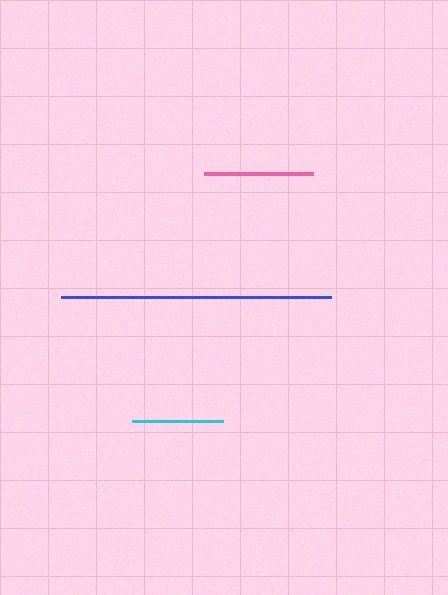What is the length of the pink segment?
The pink segment is approximately 109 pixels long.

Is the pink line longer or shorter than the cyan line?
The pink line is longer than the cyan line.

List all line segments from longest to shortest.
From longest to shortest: blue, pink, cyan.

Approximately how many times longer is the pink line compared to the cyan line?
The pink line is approximately 1.2 times the length of the cyan line.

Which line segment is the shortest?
The cyan line is the shortest at approximately 91 pixels.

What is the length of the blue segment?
The blue segment is approximately 269 pixels long.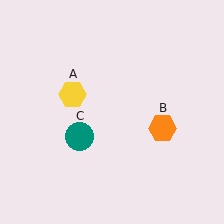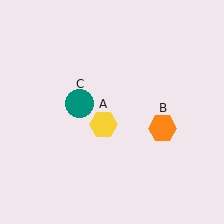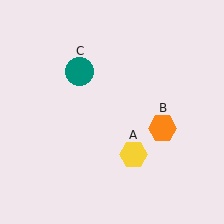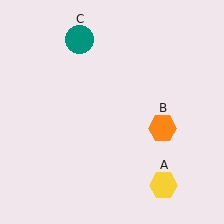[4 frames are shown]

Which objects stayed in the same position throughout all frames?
Orange hexagon (object B) remained stationary.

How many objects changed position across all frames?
2 objects changed position: yellow hexagon (object A), teal circle (object C).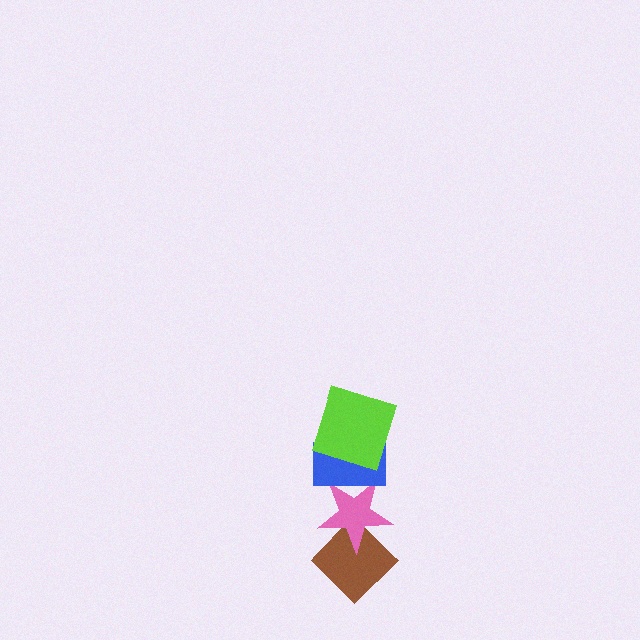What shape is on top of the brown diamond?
The pink star is on top of the brown diamond.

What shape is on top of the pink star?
The blue rectangle is on top of the pink star.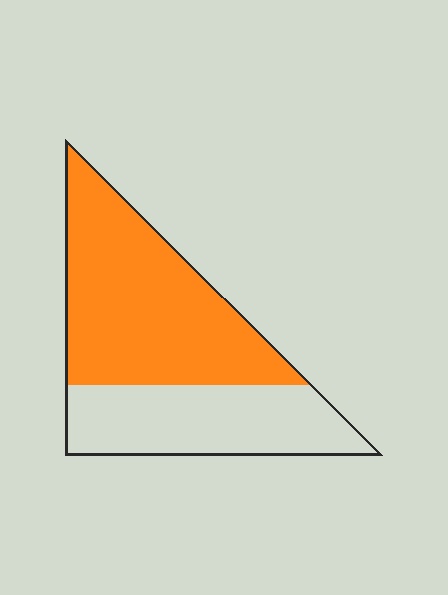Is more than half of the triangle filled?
Yes.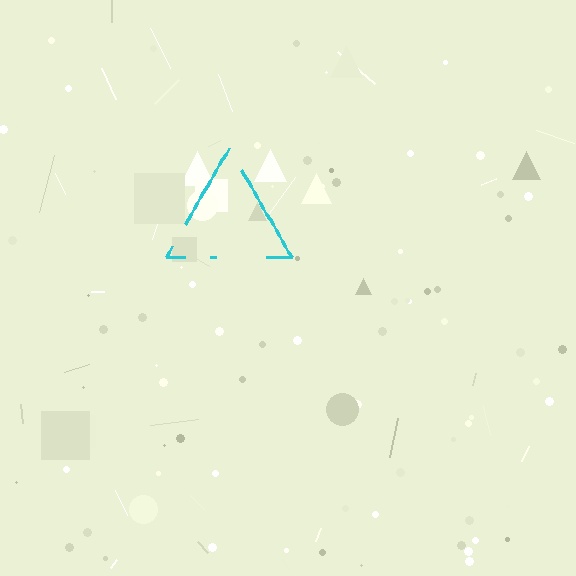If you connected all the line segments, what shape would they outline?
They would outline a triangle.